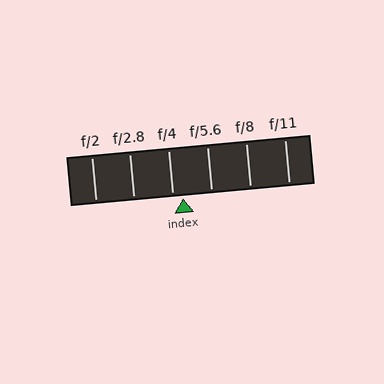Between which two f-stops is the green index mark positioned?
The index mark is between f/4 and f/5.6.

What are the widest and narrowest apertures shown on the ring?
The widest aperture shown is f/2 and the narrowest is f/11.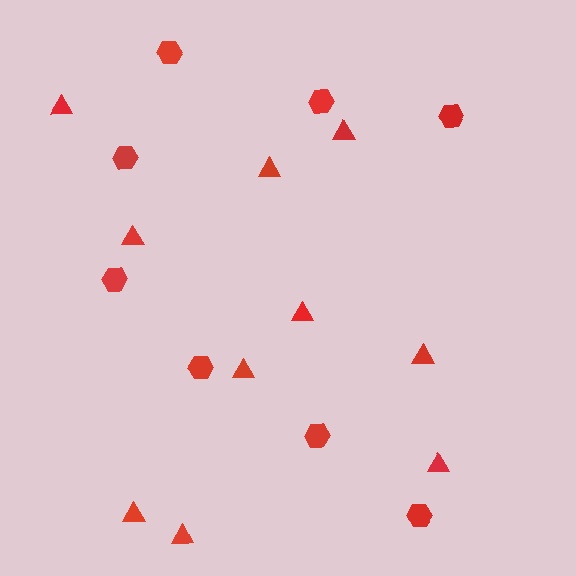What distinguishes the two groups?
There are 2 groups: one group of hexagons (8) and one group of triangles (10).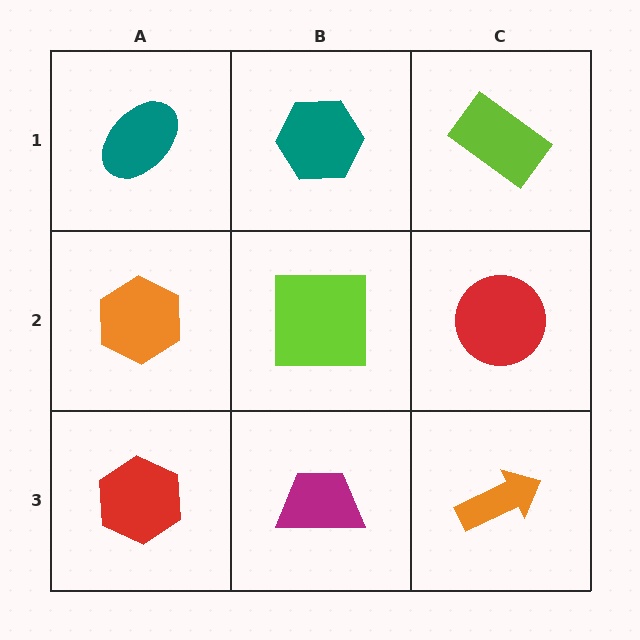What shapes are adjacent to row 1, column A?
An orange hexagon (row 2, column A), a teal hexagon (row 1, column B).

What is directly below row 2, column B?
A magenta trapezoid.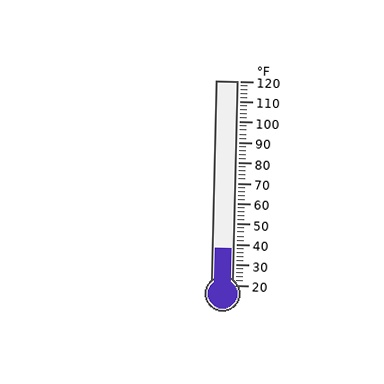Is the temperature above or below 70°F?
The temperature is below 70°F.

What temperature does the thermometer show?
The thermometer shows approximately 38°F.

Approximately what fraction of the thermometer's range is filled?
The thermometer is filled to approximately 20% of its range.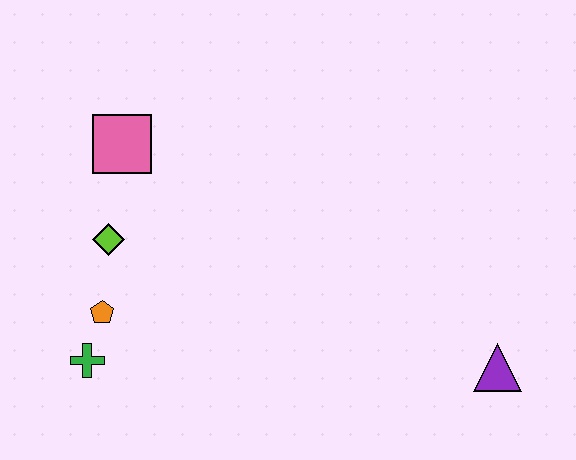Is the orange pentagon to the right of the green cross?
Yes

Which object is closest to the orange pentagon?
The green cross is closest to the orange pentagon.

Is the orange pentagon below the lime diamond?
Yes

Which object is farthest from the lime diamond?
The purple triangle is farthest from the lime diamond.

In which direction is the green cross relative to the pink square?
The green cross is below the pink square.